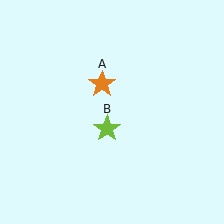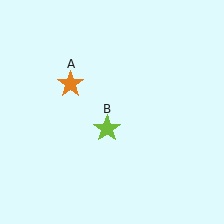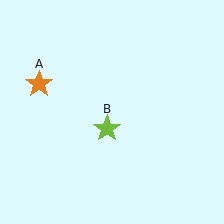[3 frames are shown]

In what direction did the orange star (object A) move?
The orange star (object A) moved left.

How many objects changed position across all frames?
1 object changed position: orange star (object A).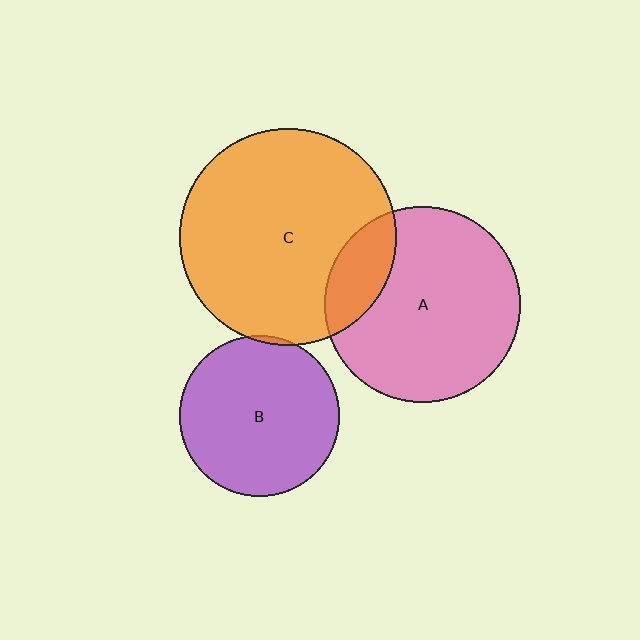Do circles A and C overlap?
Yes.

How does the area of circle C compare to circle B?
Approximately 1.8 times.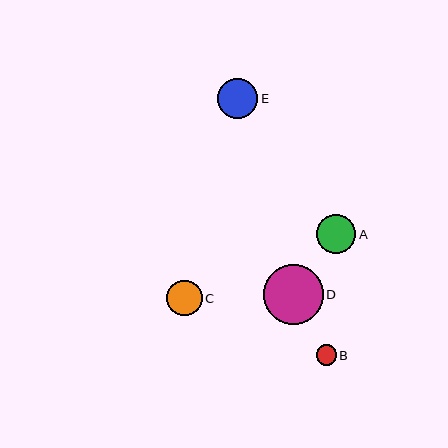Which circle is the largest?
Circle D is the largest with a size of approximately 60 pixels.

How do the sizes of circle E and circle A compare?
Circle E and circle A are approximately the same size.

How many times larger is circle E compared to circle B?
Circle E is approximately 2.0 times the size of circle B.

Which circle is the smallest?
Circle B is the smallest with a size of approximately 20 pixels.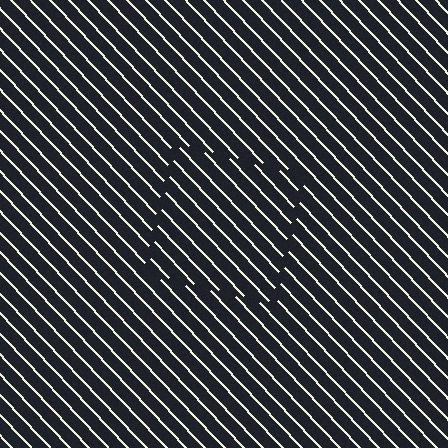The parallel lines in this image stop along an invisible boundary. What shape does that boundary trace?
An illusory square. The interior of the shape contains the same grating, shifted by half a period — the contour is defined by the phase discontinuity where line-ends from the inner and outer gratings abut.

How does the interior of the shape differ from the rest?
The interior of the shape contains the same grating, shifted by half a period — the contour is defined by the phase discontinuity where line-ends from the inner and outer gratings abut.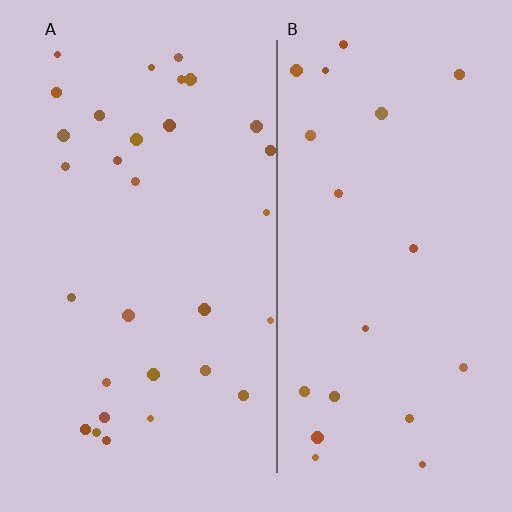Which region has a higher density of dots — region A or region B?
A (the left).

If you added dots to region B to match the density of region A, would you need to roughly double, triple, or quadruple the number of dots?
Approximately double.